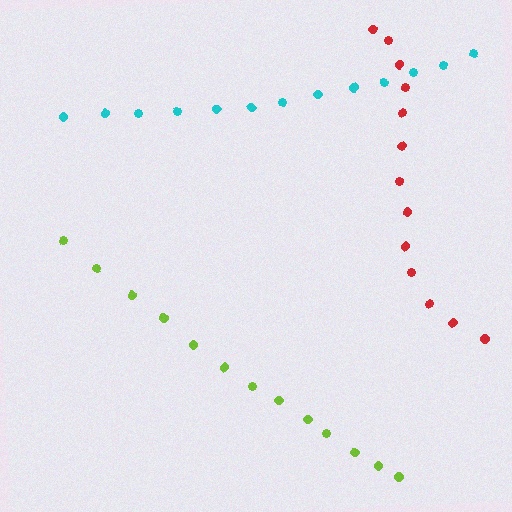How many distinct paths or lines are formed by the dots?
There are 3 distinct paths.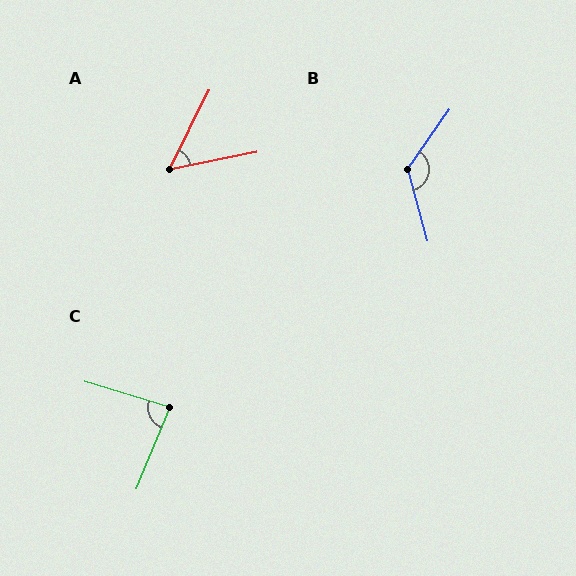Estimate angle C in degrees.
Approximately 84 degrees.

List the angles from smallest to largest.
A (52°), C (84°), B (130°).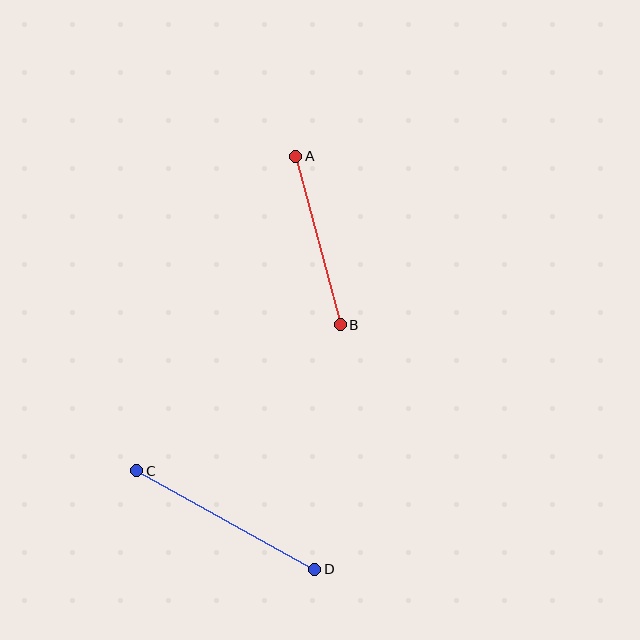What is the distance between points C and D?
The distance is approximately 203 pixels.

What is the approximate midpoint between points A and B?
The midpoint is at approximately (318, 241) pixels.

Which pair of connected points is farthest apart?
Points C and D are farthest apart.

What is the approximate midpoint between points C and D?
The midpoint is at approximately (226, 520) pixels.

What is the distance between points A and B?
The distance is approximately 174 pixels.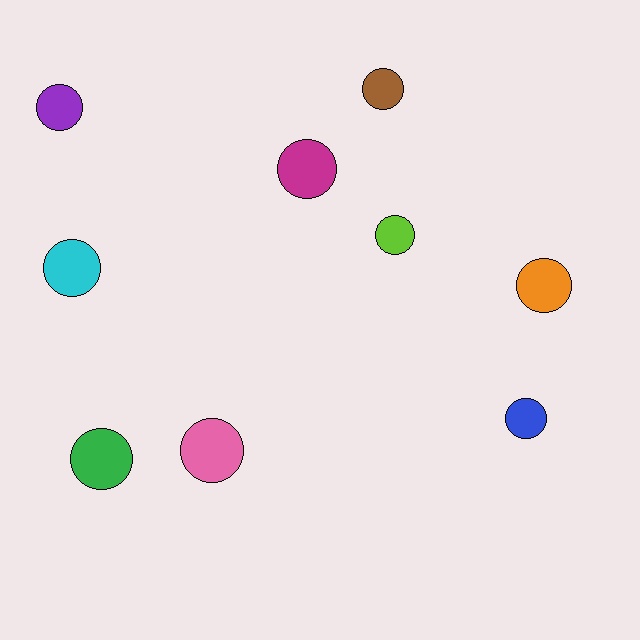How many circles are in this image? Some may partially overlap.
There are 9 circles.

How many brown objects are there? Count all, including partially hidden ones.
There is 1 brown object.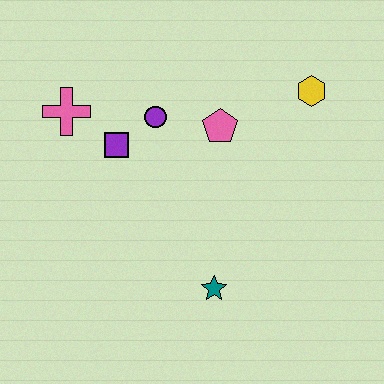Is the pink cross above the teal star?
Yes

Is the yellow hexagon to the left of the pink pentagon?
No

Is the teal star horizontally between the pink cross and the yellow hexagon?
Yes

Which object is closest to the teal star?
The pink pentagon is closest to the teal star.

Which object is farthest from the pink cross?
The yellow hexagon is farthest from the pink cross.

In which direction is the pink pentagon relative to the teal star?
The pink pentagon is above the teal star.